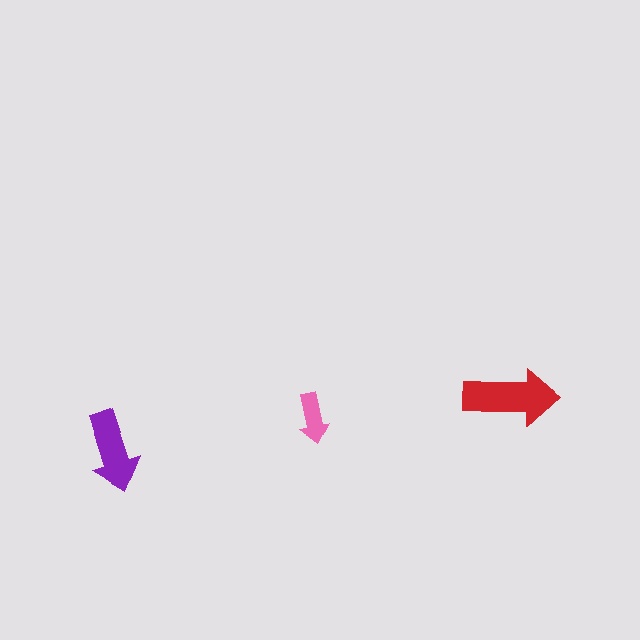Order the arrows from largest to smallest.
the red one, the purple one, the pink one.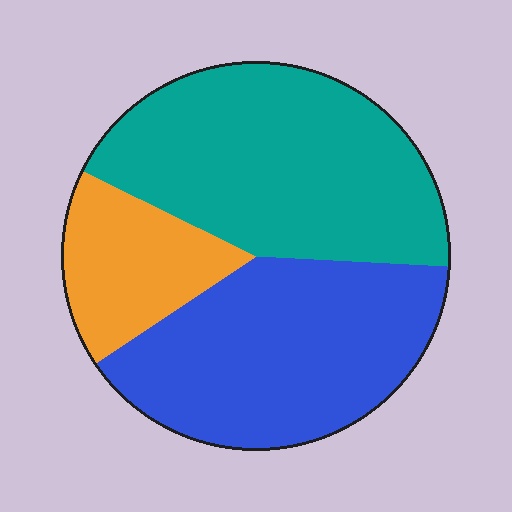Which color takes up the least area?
Orange, at roughly 15%.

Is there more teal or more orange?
Teal.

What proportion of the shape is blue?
Blue takes up about two fifths (2/5) of the shape.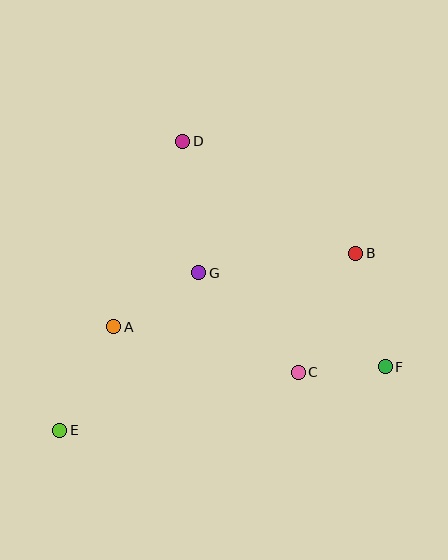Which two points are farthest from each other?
Points B and E are farthest from each other.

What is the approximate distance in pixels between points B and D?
The distance between B and D is approximately 206 pixels.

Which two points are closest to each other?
Points C and F are closest to each other.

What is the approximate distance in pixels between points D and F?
The distance between D and F is approximately 303 pixels.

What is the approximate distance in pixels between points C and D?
The distance between C and D is approximately 258 pixels.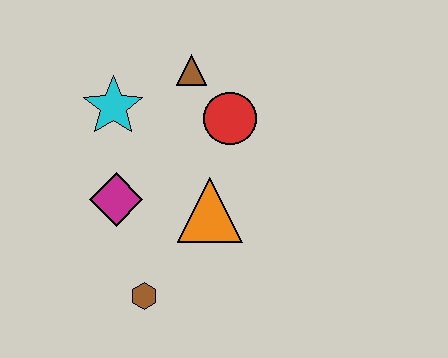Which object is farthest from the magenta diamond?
The brown triangle is farthest from the magenta diamond.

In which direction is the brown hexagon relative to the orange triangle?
The brown hexagon is below the orange triangle.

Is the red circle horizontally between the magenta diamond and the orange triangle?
No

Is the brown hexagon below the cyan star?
Yes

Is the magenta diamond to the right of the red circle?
No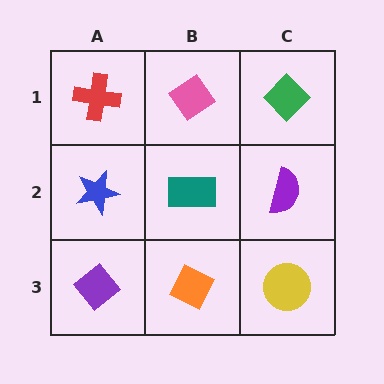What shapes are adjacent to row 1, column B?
A teal rectangle (row 2, column B), a red cross (row 1, column A), a green diamond (row 1, column C).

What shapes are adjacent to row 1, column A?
A blue star (row 2, column A), a pink diamond (row 1, column B).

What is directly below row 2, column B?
An orange diamond.